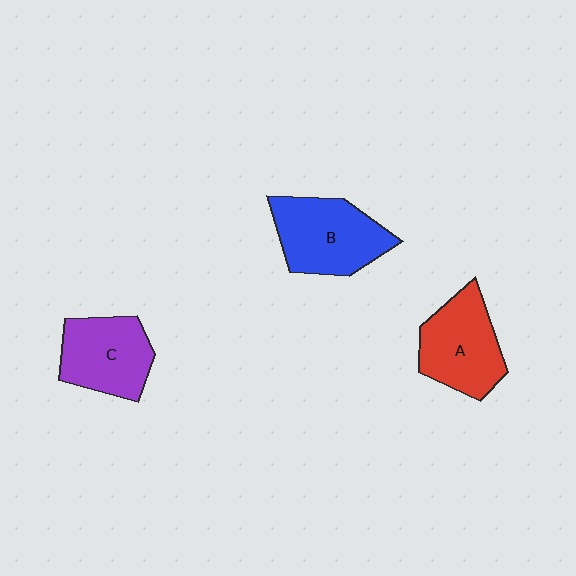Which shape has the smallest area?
Shape C (purple).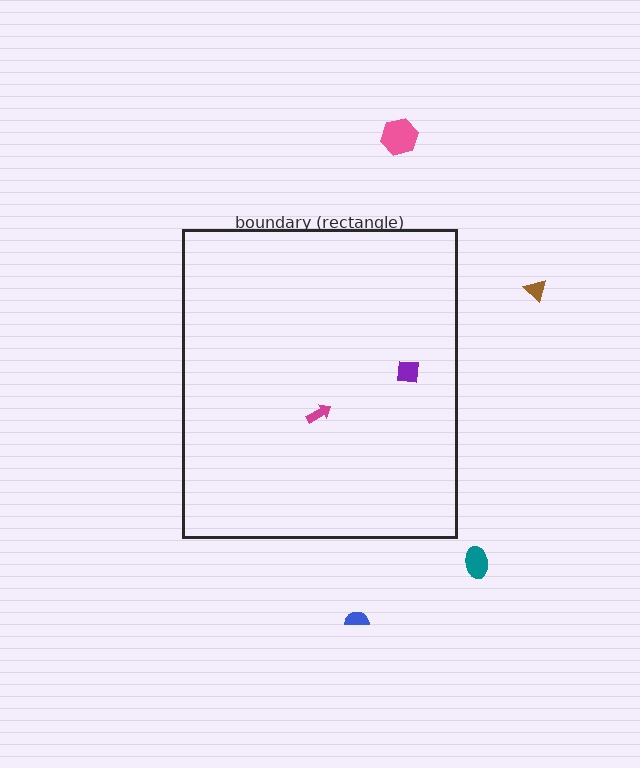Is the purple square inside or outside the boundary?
Inside.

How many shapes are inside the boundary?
2 inside, 4 outside.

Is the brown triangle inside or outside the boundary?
Outside.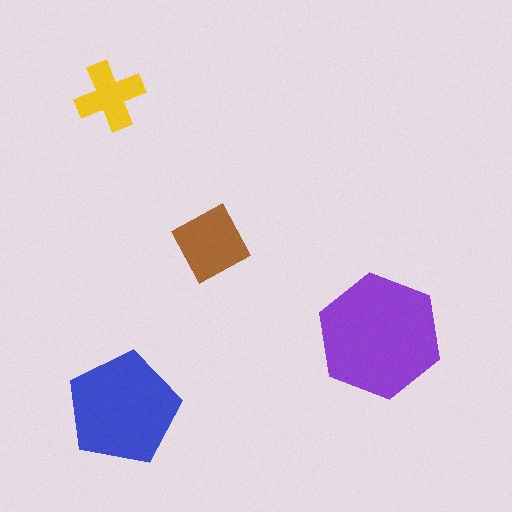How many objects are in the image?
There are 4 objects in the image.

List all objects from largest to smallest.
The purple hexagon, the blue pentagon, the brown diamond, the yellow cross.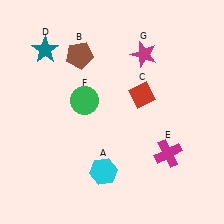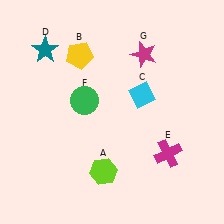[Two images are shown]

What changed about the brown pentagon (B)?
In Image 1, B is brown. In Image 2, it changed to yellow.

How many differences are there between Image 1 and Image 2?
There are 3 differences between the two images.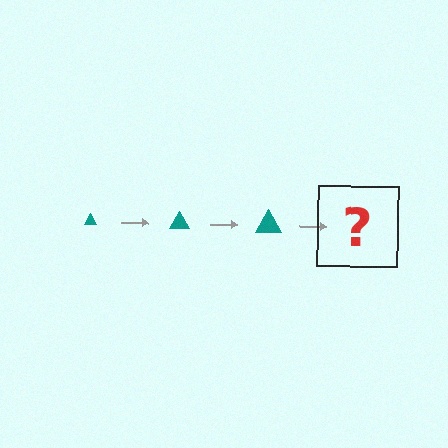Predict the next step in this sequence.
The next step is a teal triangle, larger than the previous one.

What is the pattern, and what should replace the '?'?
The pattern is that the triangle gets progressively larger each step. The '?' should be a teal triangle, larger than the previous one.